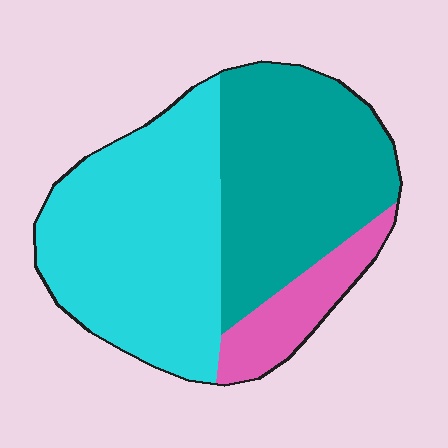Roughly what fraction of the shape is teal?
Teal covers around 40% of the shape.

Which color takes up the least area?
Pink, at roughly 15%.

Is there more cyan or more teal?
Cyan.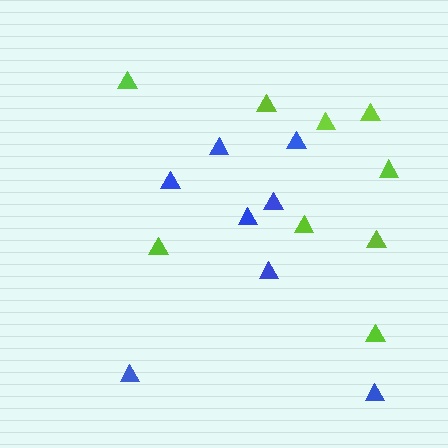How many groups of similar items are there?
There are 2 groups: one group of lime triangles (9) and one group of blue triangles (8).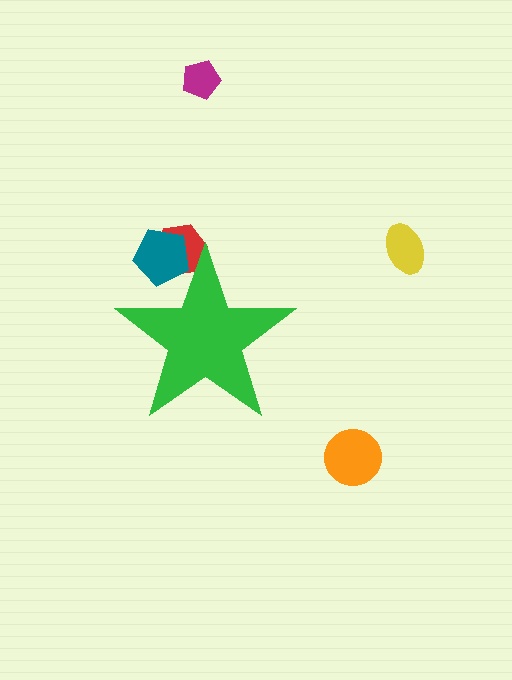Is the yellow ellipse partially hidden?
No, the yellow ellipse is fully visible.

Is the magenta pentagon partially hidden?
No, the magenta pentagon is fully visible.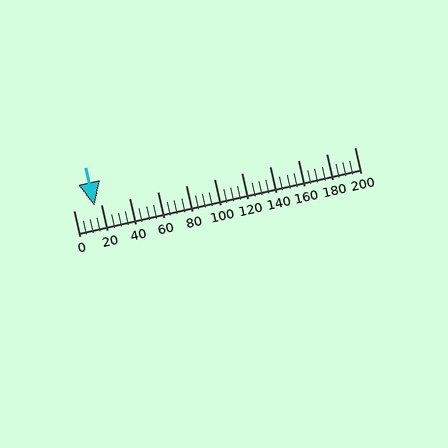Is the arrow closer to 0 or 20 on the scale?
The arrow is closer to 20.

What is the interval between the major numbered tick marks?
The major tick marks are spaced 20 units apart.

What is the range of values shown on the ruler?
The ruler shows values from 0 to 200.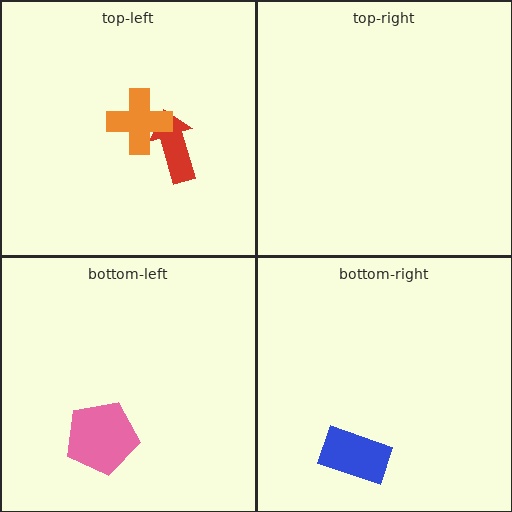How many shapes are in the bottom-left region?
1.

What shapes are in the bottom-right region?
The blue rectangle.